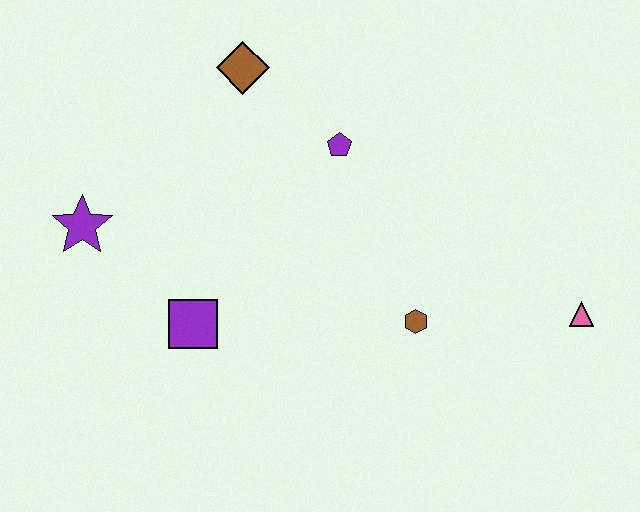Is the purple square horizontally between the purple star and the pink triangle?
Yes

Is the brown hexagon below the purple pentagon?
Yes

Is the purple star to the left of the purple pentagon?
Yes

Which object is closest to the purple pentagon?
The brown diamond is closest to the purple pentagon.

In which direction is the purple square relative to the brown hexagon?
The purple square is to the left of the brown hexagon.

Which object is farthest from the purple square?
The pink triangle is farthest from the purple square.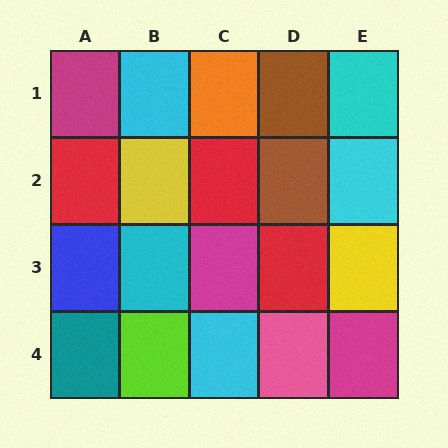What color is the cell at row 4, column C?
Cyan.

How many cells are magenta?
3 cells are magenta.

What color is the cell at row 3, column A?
Blue.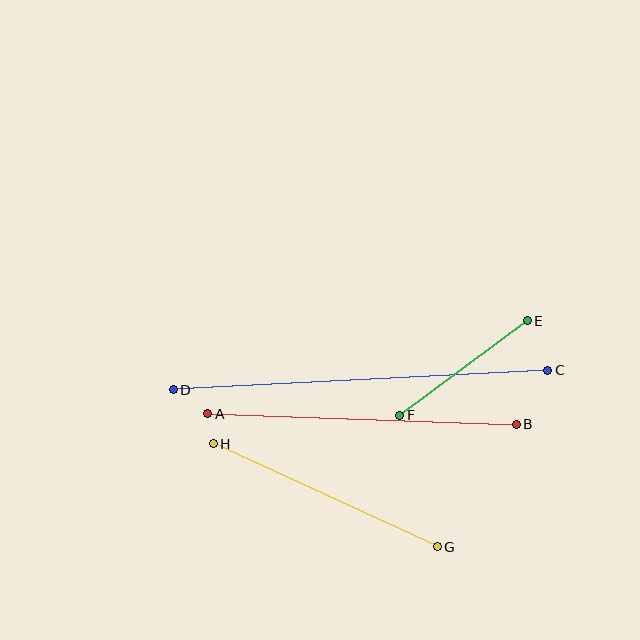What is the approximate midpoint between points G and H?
The midpoint is at approximately (325, 495) pixels.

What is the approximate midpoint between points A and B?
The midpoint is at approximately (362, 419) pixels.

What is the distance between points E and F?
The distance is approximately 159 pixels.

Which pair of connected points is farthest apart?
Points C and D are farthest apart.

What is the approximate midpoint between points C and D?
The midpoint is at approximately (361, 380) pixels.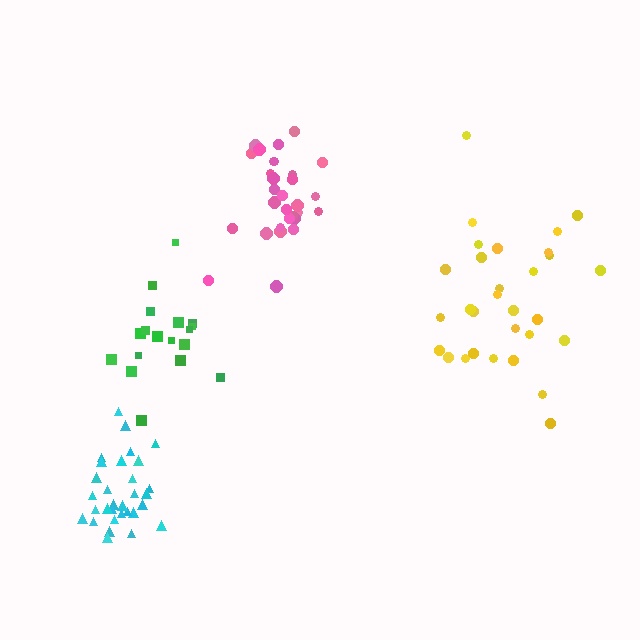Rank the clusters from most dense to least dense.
cyan, pink, green, yellow.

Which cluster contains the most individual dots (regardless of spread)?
Cyan (31).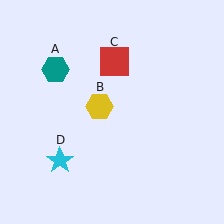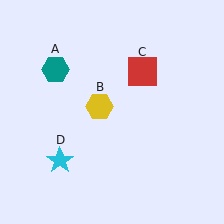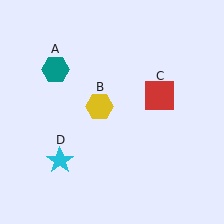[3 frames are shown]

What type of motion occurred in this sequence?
The red square (object C) rotated clockwise around the center of the scene.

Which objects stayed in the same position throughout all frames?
Teal hexagon (object A) and yellow hexagon (object B) and cyan star (object D) remained stationary.